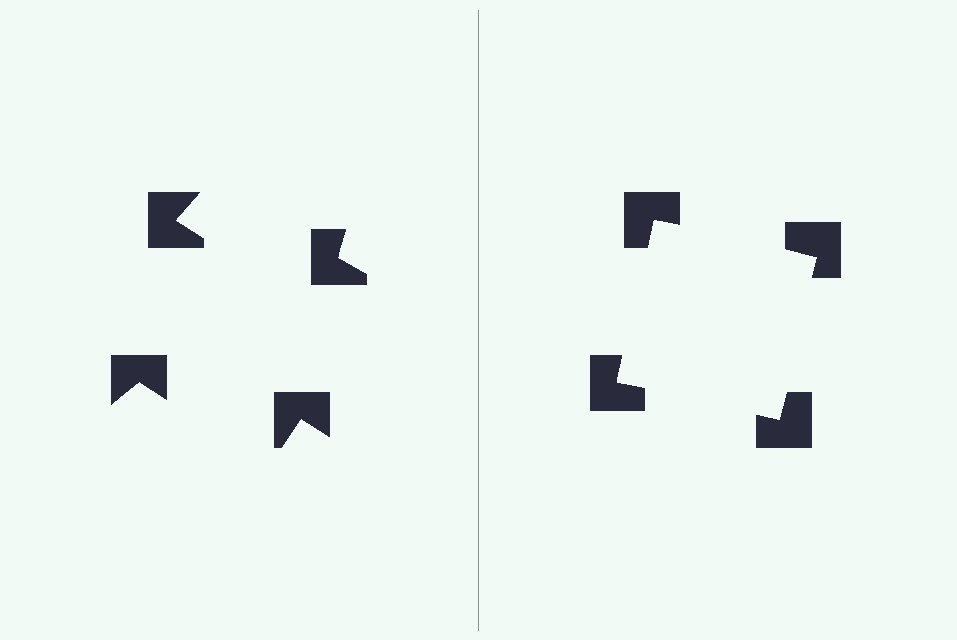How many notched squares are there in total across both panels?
8 — 4 on each side.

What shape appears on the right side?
An illusory square.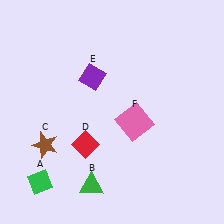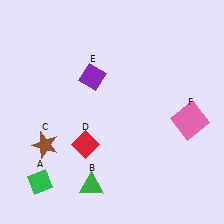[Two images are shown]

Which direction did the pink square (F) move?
The pink square (F) moved right.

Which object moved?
The pink square (F) moved right.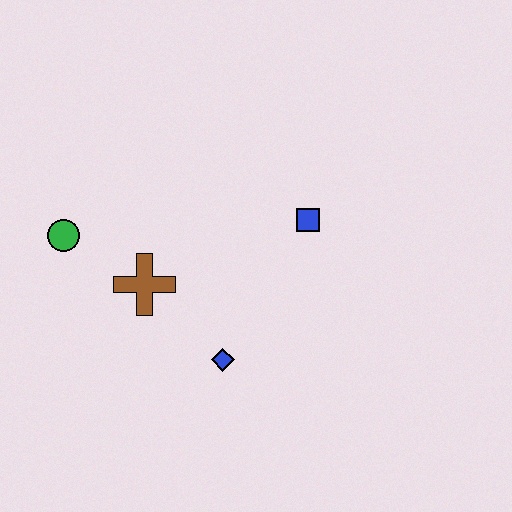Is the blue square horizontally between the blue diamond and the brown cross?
No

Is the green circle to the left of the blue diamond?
Yes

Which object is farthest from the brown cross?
The blue square is farthest from the brown cross.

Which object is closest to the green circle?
The brown cross is closest to the green circle.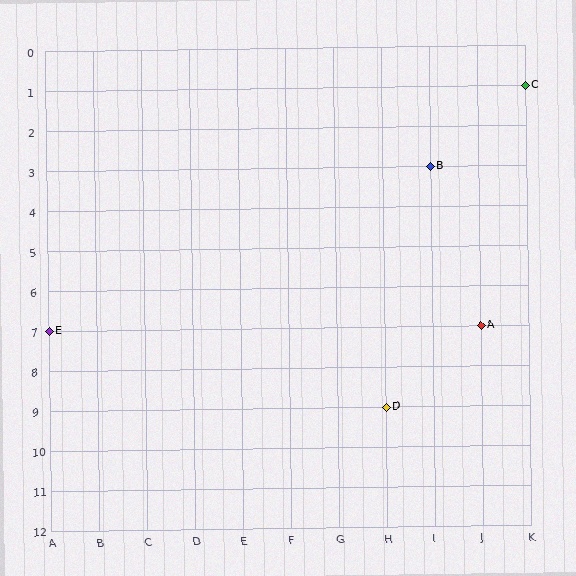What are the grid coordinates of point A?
Point A is at grid coordinates (J, 7).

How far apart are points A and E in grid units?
Points A and E are 9 columns apart.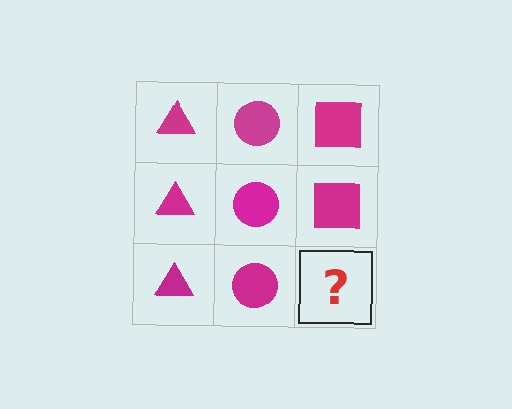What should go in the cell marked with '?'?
The missing cell should contain a magenta square.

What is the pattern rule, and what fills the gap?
The rule is that each column has a consistent shape. The gap should be filled with a magenta square.